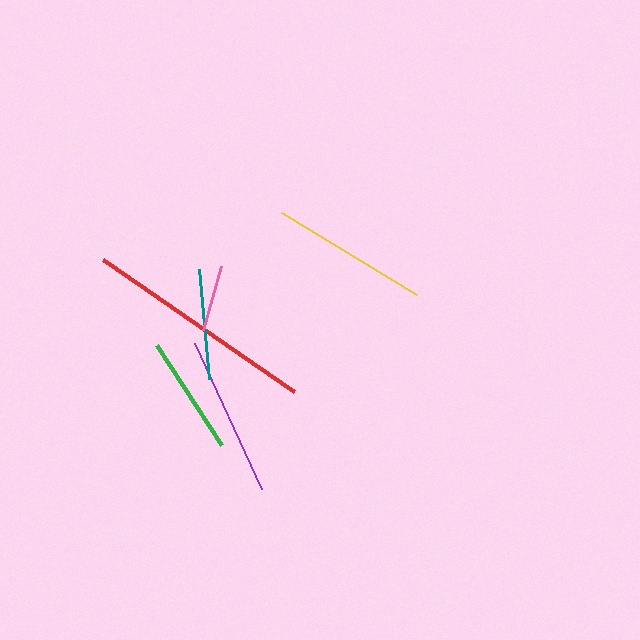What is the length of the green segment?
The green segment is approximately 119 pixels long.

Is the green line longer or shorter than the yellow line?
The yellow line is longer than the green line.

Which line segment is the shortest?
The pink line is the shortest at approximately 67 pixels.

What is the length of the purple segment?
The purple segment is approximately 161 pixels long.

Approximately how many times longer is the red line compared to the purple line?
The red line is approximately 1.4 times the length of the purple line.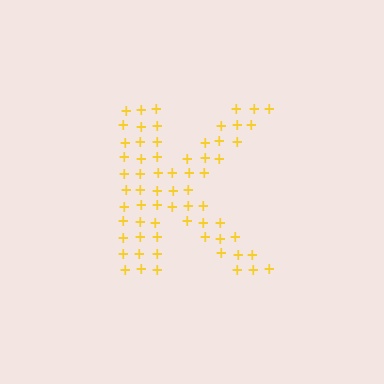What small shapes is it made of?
It is made of small plus signs.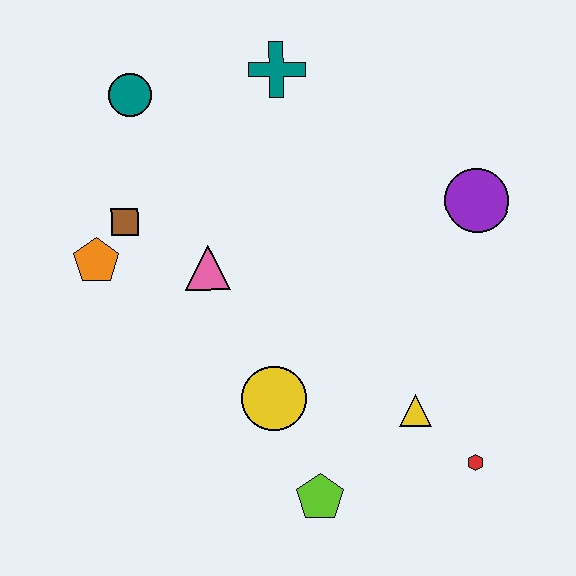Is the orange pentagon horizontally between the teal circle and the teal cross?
No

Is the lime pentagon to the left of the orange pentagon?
No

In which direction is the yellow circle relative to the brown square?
The yellow circle is below the brown square.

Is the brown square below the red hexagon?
No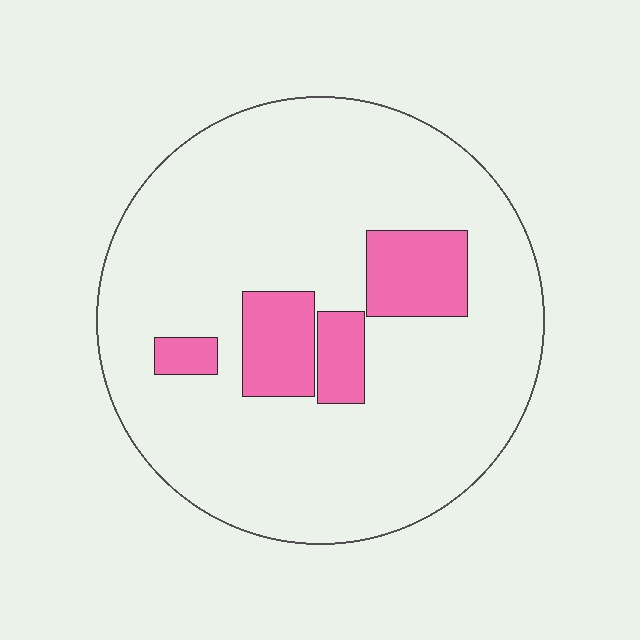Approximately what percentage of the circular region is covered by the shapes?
Approximately 15%.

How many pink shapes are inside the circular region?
4.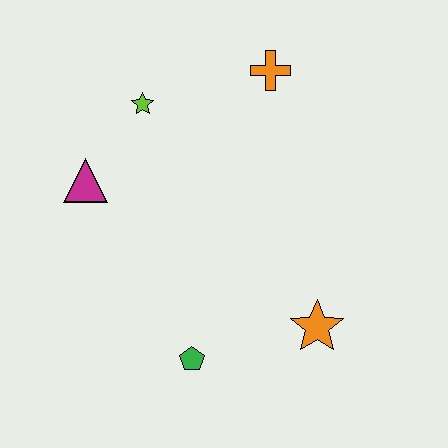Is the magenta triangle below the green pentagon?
No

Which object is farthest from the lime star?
The orange star is farthest from the lime star.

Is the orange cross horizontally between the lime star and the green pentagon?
No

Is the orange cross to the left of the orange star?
Yes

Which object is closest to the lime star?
The magenta triangle is closest to the lime star.